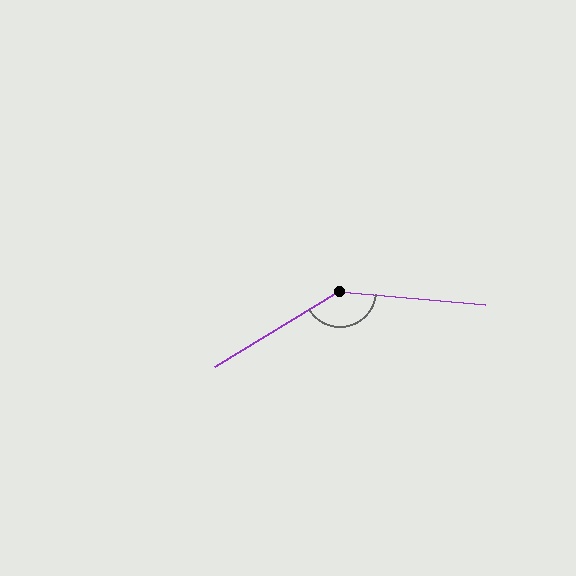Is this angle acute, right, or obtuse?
It is obtuse.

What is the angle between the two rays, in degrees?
Approximately 143 degrees.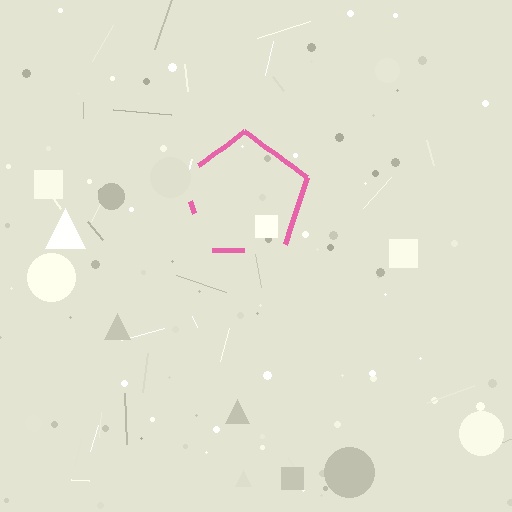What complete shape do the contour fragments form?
The contour fragments form a pentagon.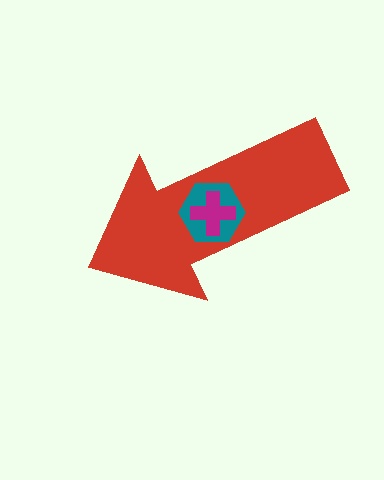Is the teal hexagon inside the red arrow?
Yes.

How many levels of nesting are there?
3.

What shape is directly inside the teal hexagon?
The magenta cross.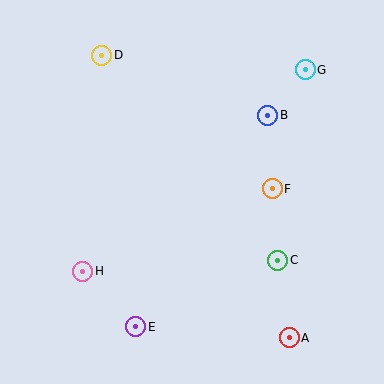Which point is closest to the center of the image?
Point F at (272, 189) is closest to the center.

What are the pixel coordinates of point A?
Point A is at (289, 338).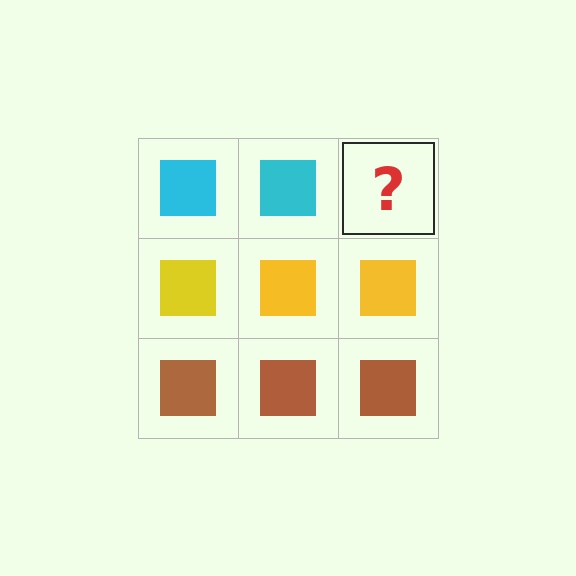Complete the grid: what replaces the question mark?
The question mark should be replaced with a cyan square.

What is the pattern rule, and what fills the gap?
The rule is that each row has a consistent color. The gap should be filled with a cyan square.